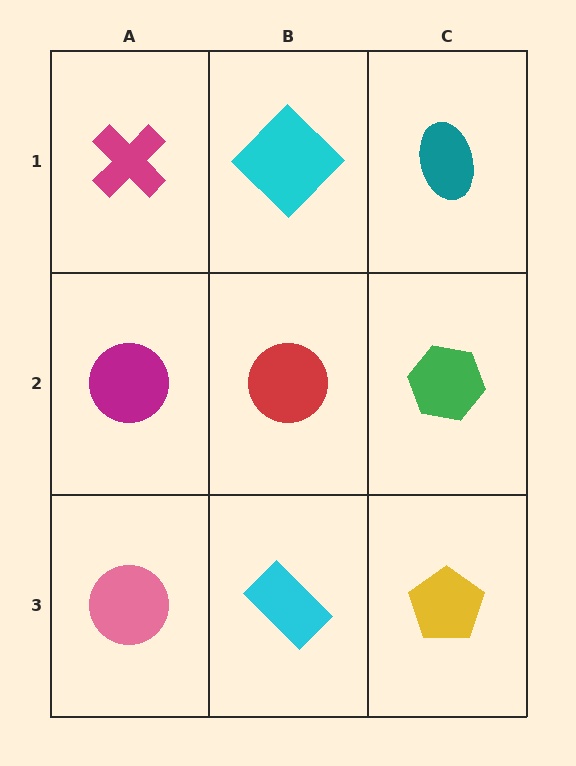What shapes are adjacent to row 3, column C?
A green hexagon (row 2, column C), a cyan rectangle (row 3, column B).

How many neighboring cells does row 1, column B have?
3.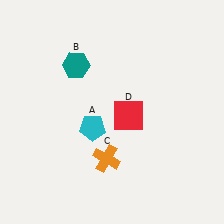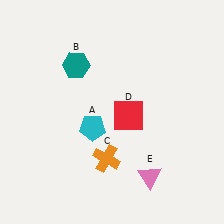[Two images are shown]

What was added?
A pink triangle (E) was added in Image 2.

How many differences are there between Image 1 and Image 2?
There is 1 difference between the two images.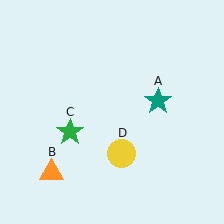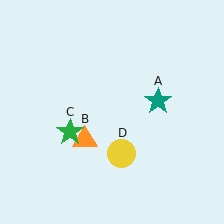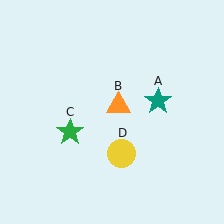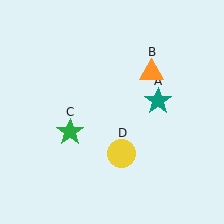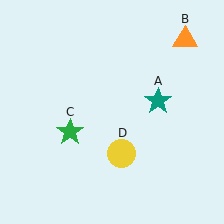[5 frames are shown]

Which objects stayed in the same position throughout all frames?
Teal star (object A) and green star (object C) and yellow circle (object D) remained stationary.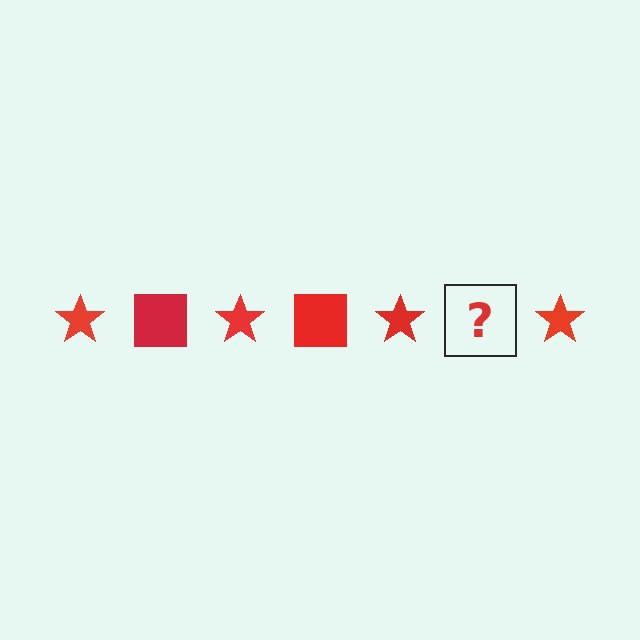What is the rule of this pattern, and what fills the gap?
The rule is that the pattern cycles through star, square shapes in red. The gap should be filled with a red square.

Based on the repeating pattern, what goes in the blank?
The blank should be a red square.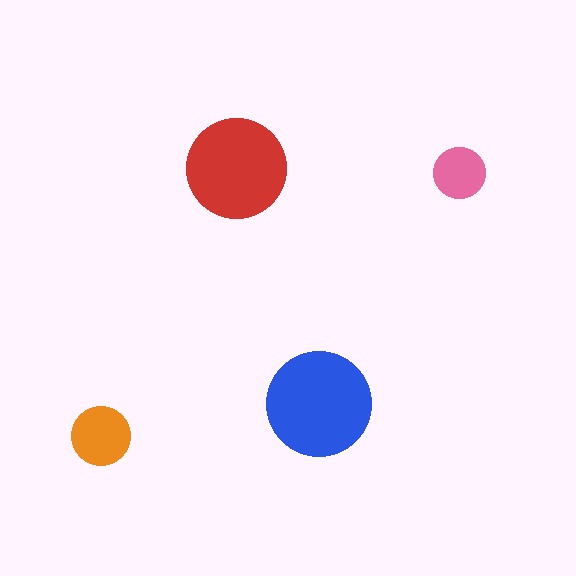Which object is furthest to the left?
The orange circle is leftmost.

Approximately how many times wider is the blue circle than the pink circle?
About 2 times wider.